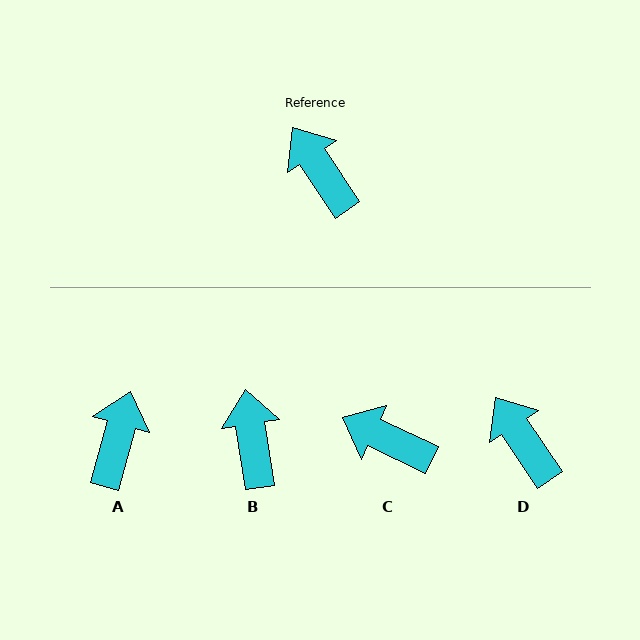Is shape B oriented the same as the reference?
No, it is off by about 25 degrees.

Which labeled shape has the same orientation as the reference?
D.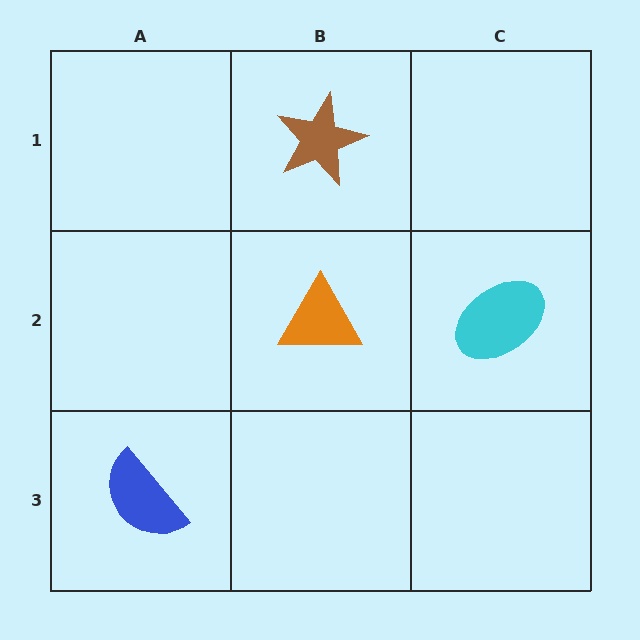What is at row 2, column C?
A cyan ellipse.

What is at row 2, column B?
An orange triangle.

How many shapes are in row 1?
1 shape.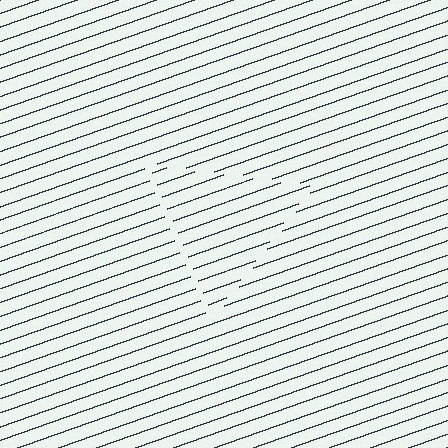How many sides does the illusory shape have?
3 sides — the line-ends trace a triangle.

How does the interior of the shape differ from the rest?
The interior of the shape contains the same grating, shifted by half a period — the contour is defined by the phase discontinuity where line-ends from the inner and outer gratings abut.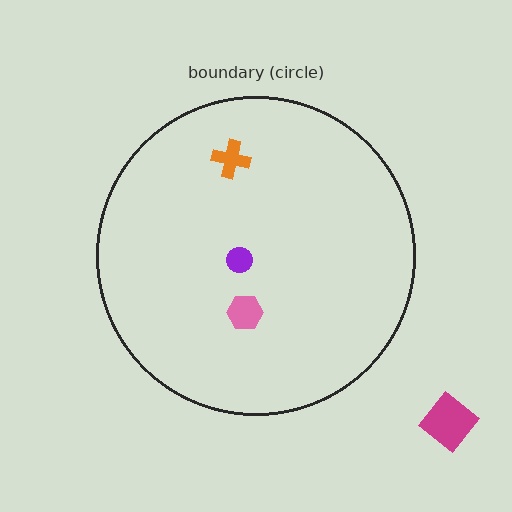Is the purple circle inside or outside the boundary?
Inside.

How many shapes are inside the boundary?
3 inside, 1 outside.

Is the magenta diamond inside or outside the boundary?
Outside.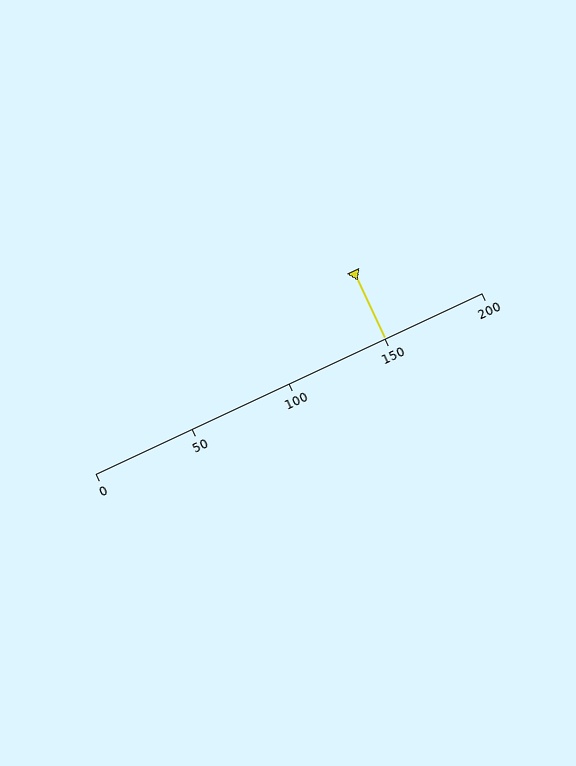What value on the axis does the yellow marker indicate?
The marker indicates approximately 150.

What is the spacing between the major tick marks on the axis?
The major ticks are spaced 50 apart.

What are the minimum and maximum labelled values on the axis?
The axis runs from 0 to 200.